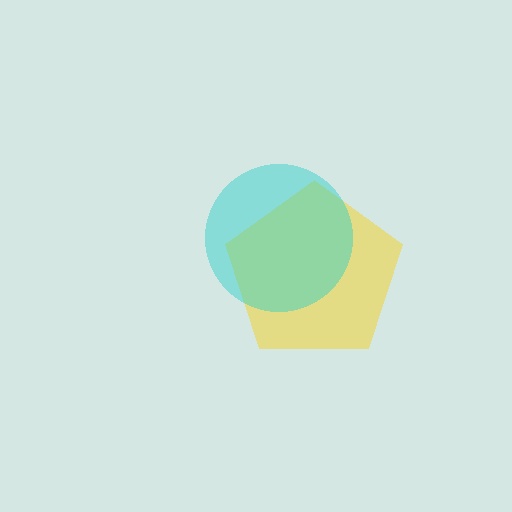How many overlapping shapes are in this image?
There are 2 overlapping shapes in the image.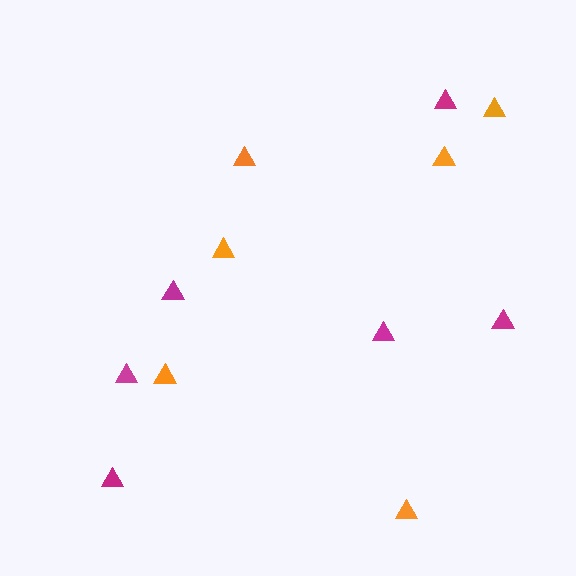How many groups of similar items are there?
There are 2 groups: one group of magenta triangles (6) and one group of orange triangles (6).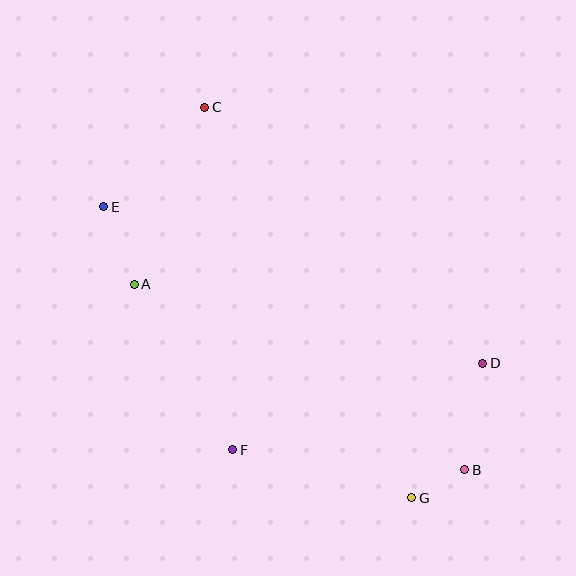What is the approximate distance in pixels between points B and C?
The distance between B and C is approximately 446 pixels.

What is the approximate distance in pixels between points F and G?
The distance between F and G is approximately 185 pixels.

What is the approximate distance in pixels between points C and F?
The distance between C and F is approximately 344 pixels.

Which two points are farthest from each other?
Points B and E are farthest from each other.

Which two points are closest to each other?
Points B and G are closest to each other.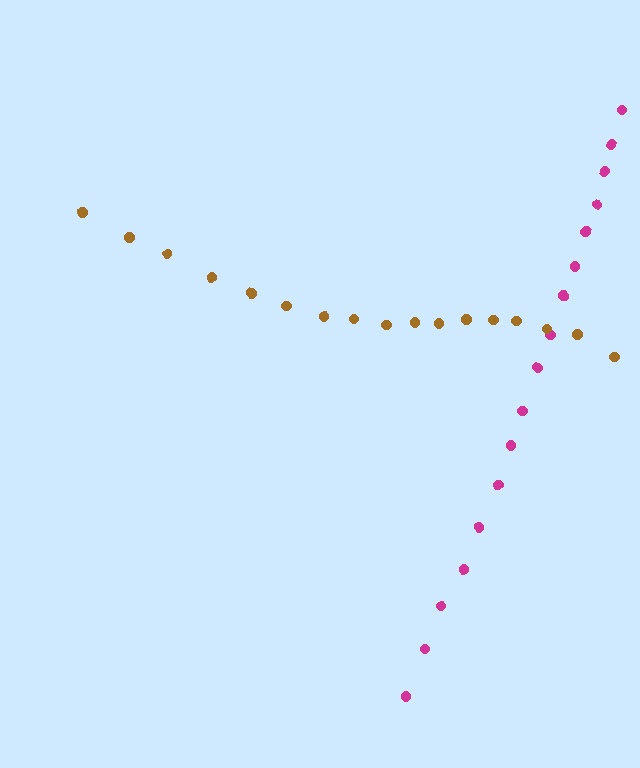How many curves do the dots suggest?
There are 2 distinct paths.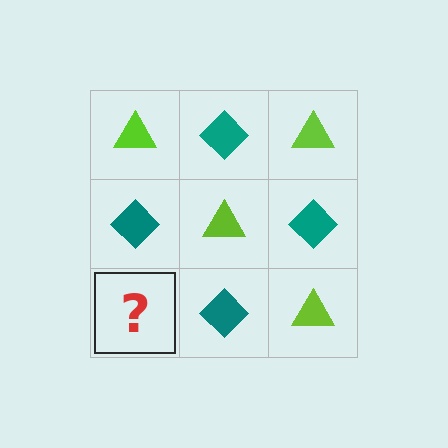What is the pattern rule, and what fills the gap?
The rule is that it alternates lime triangle and teal diamond in a checkerboard pattern. The gap should be filled with a lime triangle.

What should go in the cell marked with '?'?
The missing cell should contain a lime triangle.